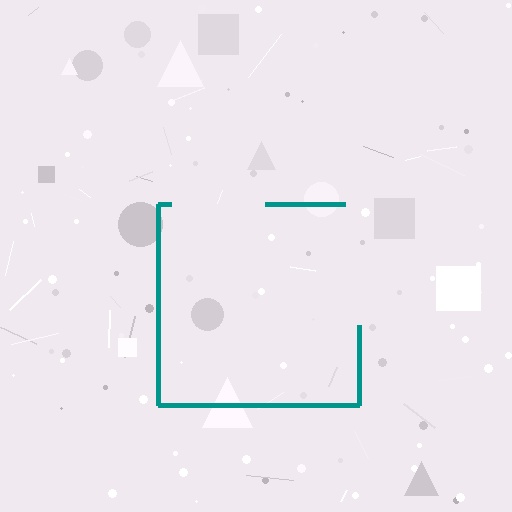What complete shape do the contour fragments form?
The contour fragments form a square.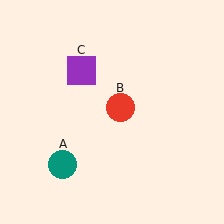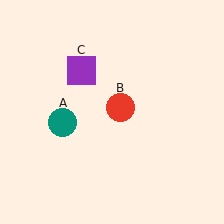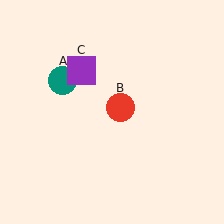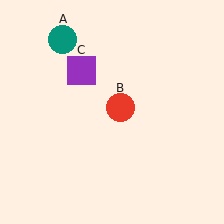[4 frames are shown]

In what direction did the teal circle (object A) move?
The teal circle (object A) moved up.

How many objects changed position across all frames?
1 object changed position: teal circle (object A).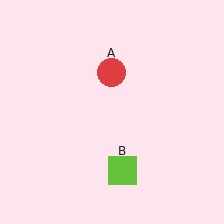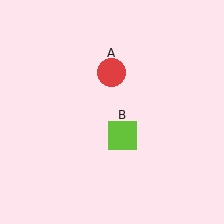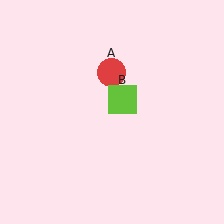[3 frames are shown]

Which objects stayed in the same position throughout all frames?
Red circle (object A) remained stationary.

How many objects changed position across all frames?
1 object changed position: lime square (object B).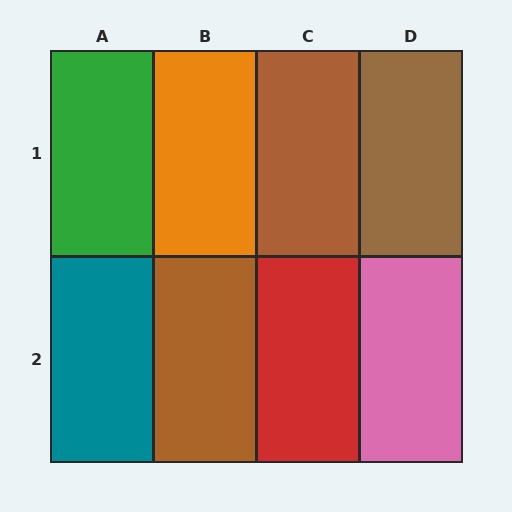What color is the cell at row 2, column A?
Teal.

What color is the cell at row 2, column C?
Red.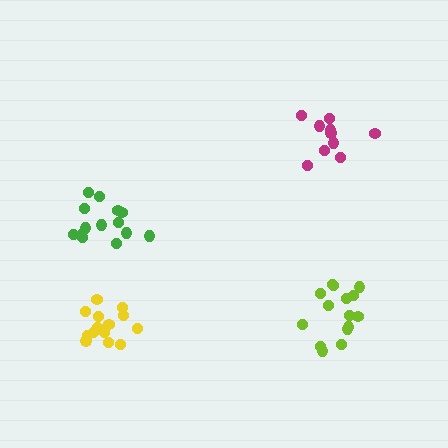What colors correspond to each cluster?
The clusters are colored: magenta, yellow, green, lime.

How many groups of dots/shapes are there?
There are 4 groups.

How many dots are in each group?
Group 1: 10 dots, Group 2: 15 dots, Group 3: 14 dots, Group 4: 15 dots (54 total).